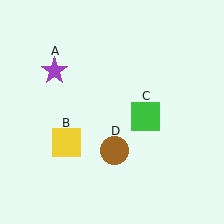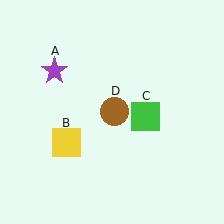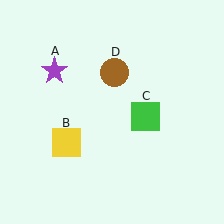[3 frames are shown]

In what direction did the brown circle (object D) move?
The brown circle (object D) moved up.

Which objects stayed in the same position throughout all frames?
Purple star (object A) and yellow square (object B) and green square (object C) remained stationary.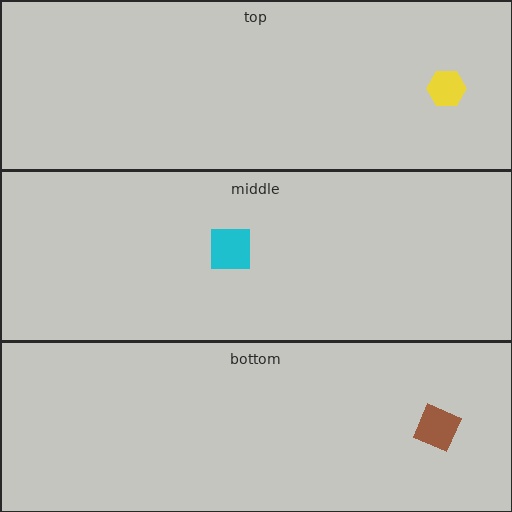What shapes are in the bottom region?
The brown diamond.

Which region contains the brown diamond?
The bottom region.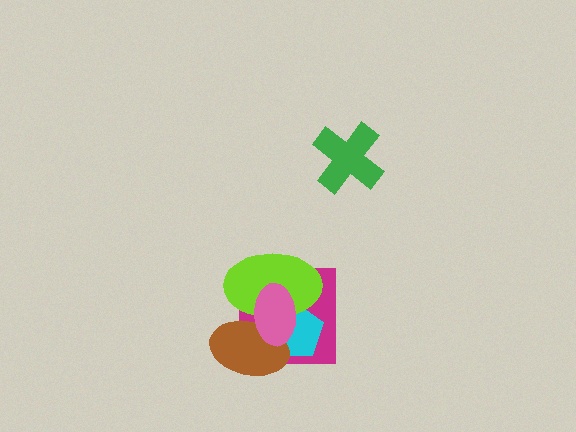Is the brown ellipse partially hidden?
Yes, it is partially covered by another shape.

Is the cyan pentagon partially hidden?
Yes, it is partially covered by another shape.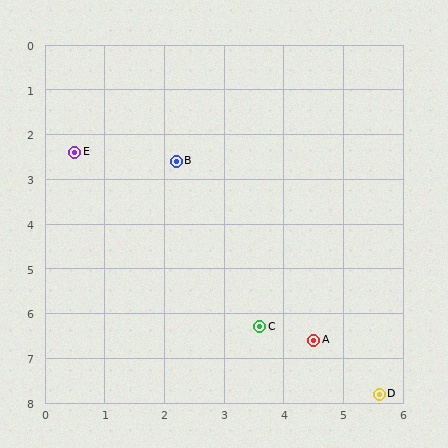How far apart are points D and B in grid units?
Points D and B are about 6.2 grid units apart.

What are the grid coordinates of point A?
Point A is at approximately (4.5, 6.6).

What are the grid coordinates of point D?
Point D is at approximately (5.6, 7.8).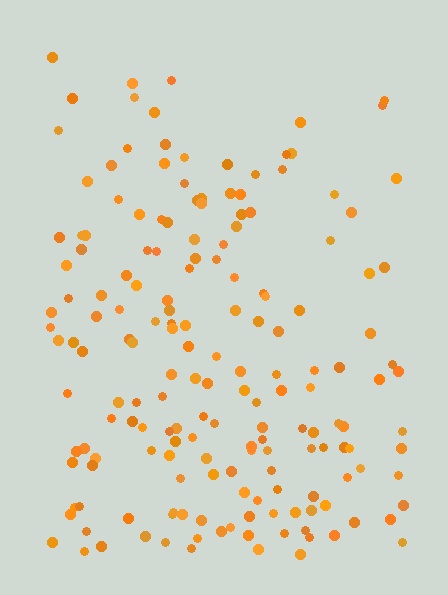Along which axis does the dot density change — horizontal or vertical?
Vertical.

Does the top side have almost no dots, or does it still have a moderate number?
Still a moderate number, just noticeably fewer than the bottom.